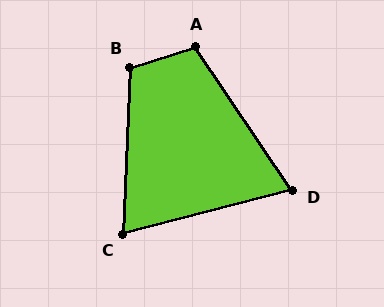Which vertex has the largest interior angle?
B, at approximately 110 degrees.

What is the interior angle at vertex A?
Approximately 107 degrees (obtuse).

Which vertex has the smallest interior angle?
D, at approximately 70 degrees.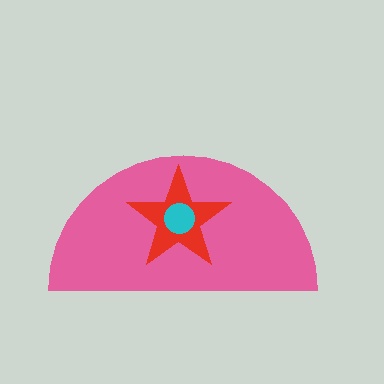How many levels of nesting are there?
3.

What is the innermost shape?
The cyan circle.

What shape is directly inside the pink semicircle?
The red star.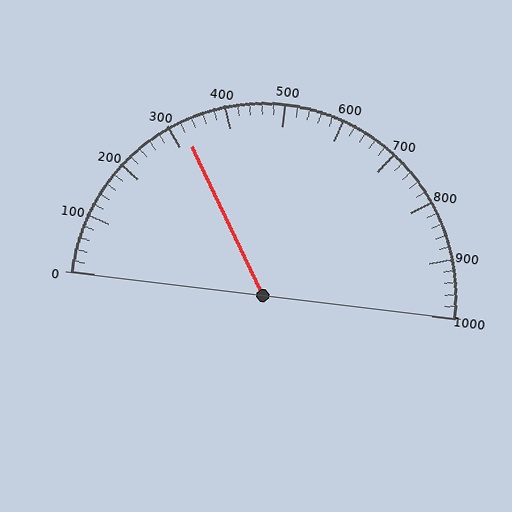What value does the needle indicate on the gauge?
The needle indicates approximately 320.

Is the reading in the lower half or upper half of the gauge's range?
The reading is in the lower half of the range (0 to 1000).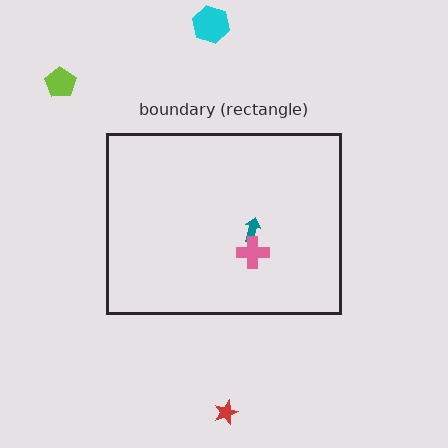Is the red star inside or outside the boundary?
Outside.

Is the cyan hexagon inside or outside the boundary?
Outside.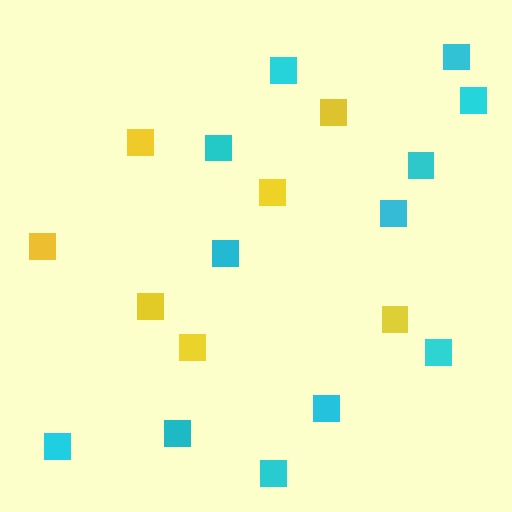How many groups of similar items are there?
There are 2 groups: one group of cyan squares (12) and one group of yellow squares (7).